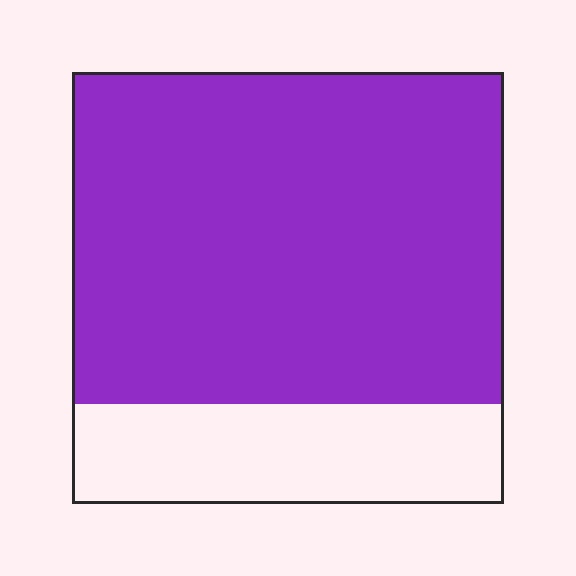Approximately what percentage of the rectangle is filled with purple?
Approximately 75%.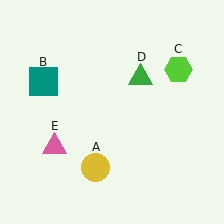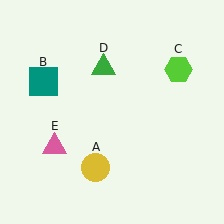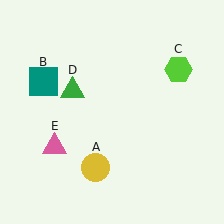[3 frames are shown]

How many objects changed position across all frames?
1 object changed position: green triangle (object D).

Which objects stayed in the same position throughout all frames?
Yellow circle (object A) and teal square (object B) and lime hexagon (object C) and pink triangle (object E) remained stationary.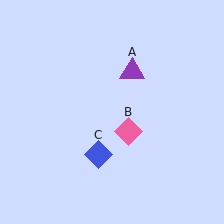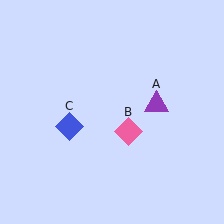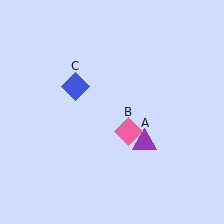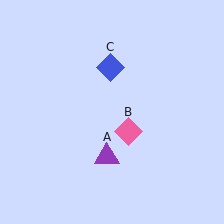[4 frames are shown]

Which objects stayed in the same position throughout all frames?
Pink diamond (object B) remained stationary.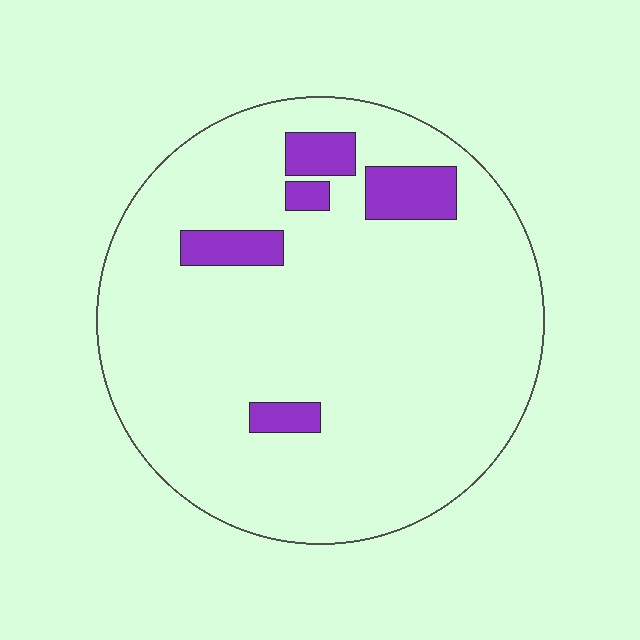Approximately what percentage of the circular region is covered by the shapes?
Approximately 10%.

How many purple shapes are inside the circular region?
5.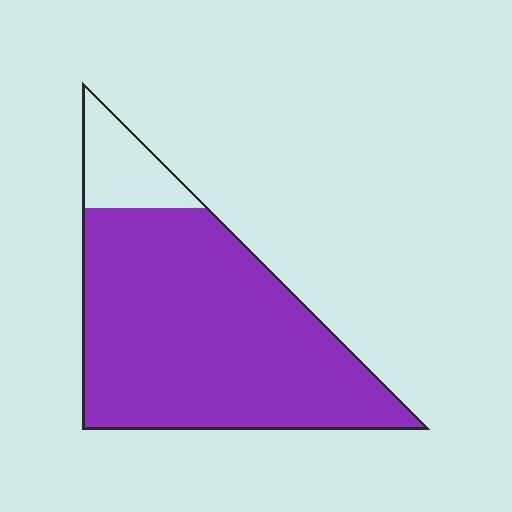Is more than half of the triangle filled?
Yes.